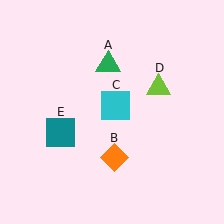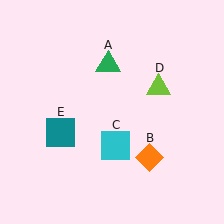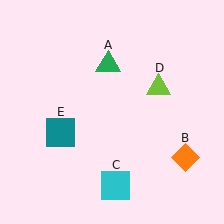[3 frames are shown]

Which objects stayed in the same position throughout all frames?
Green triangle (object A) and lime triangle (object D) and teal square (object E) remained stationary.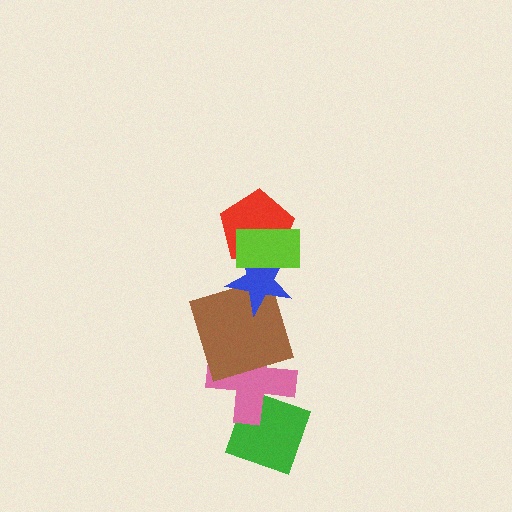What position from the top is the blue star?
The blue star is 3rd from the top.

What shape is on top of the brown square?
The blue star is on top of the brown square.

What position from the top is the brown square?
The brown square is 4th from the top.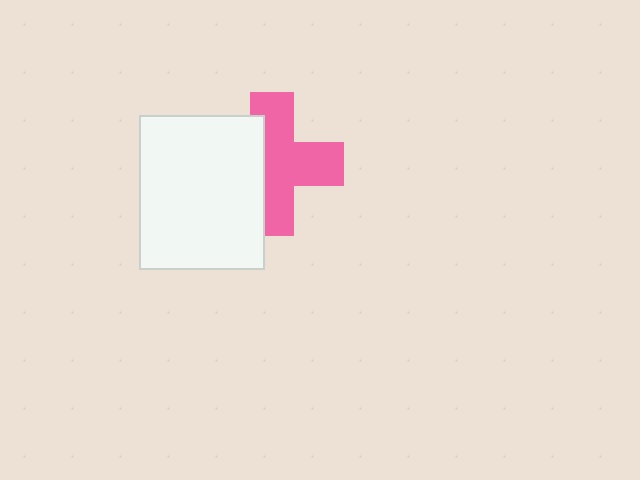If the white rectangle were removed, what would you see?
You would see the complete pink cross.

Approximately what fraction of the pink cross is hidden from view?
Roughly 38% of the pink cross is hidden behind the white rectangle.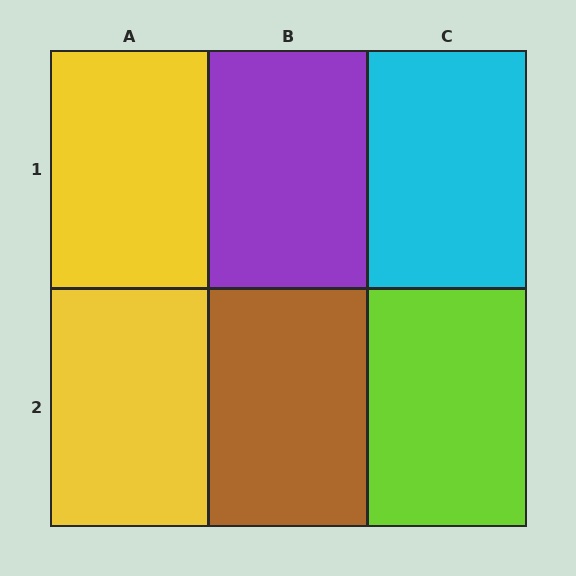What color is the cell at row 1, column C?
Cyan.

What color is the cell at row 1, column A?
Yellow.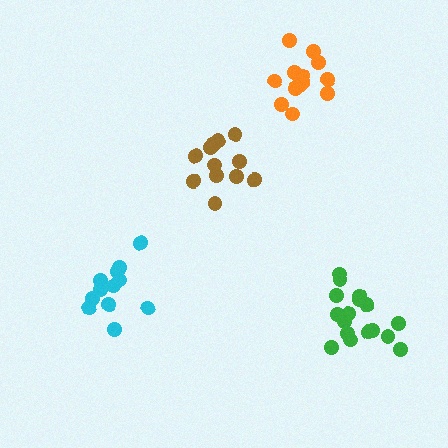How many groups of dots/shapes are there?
There are 4 groups.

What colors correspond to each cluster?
The clusters are colored: green, brown, orange, cyan.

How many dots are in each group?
Group 1: 18 dots, Group 2: 13 dots, Group 3: 13 dots, Group 4: 12 dots (56 total).